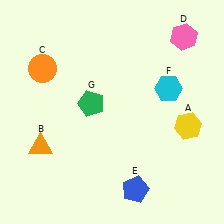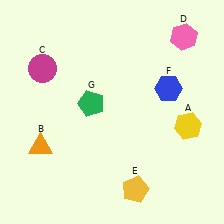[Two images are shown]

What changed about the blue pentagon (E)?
In Image 1, E is blue. In Image 2, it changed to yellow.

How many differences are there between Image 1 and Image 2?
There are 3 differences between the two images.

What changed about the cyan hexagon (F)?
In Image 1, F is cyan. In Image 2, it changed to blue.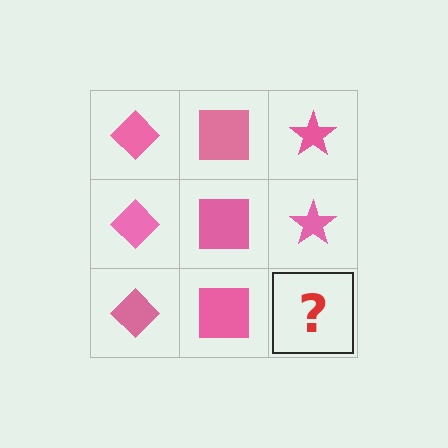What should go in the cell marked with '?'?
The missing cell should contain a pink star.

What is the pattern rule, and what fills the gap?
The rule is that each column has a consistent shape. The gap should be filled with a pink star.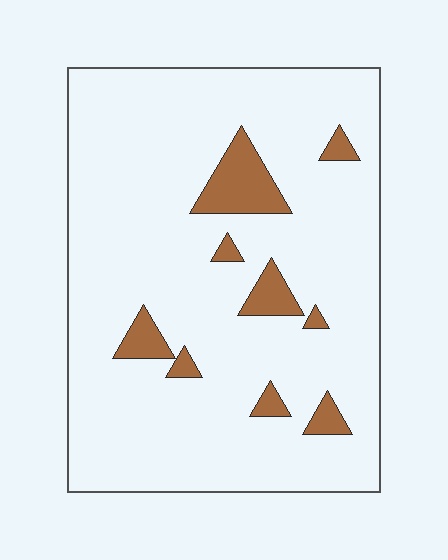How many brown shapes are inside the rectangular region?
9.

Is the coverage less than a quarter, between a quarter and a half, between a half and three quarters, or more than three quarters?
Less than a quarter.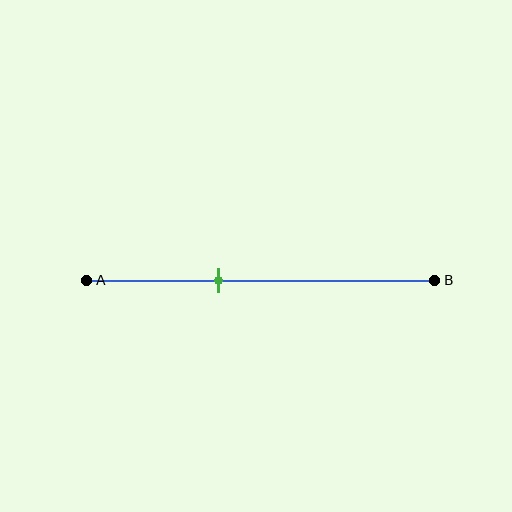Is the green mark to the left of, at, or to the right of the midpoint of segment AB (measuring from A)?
The green mark is to the left of the midpoint of segment AB.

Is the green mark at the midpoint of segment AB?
No, the mark is at about 40% from A, not at the 50% midpoint.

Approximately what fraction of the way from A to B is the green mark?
The green mark is approximately 40% of the way from A to B.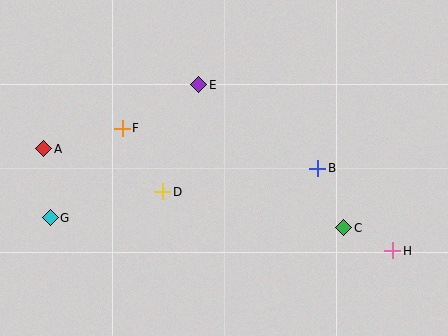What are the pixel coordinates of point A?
Point A is at (44, 149).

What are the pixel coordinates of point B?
Point B is at (318, 168).